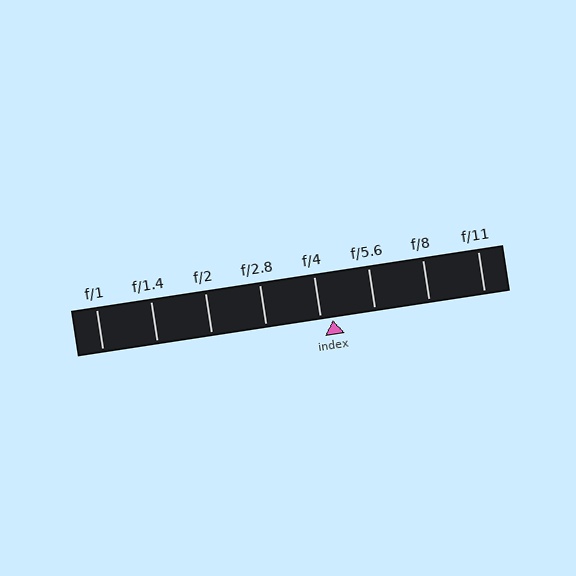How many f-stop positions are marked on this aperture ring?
There are 8 f-stop positions marked.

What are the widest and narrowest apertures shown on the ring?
The widest aperture shown is f/1 and the narrowest is f/11.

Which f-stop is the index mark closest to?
The index mark is closest to f/4.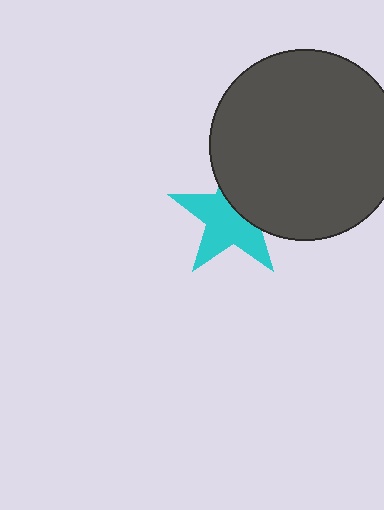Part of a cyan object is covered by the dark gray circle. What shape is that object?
It is a star.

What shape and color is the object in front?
The object in front is a dark gray circle.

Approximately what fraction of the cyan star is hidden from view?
Roughly 38% of the cyan star is hidden behind the dark gray circle.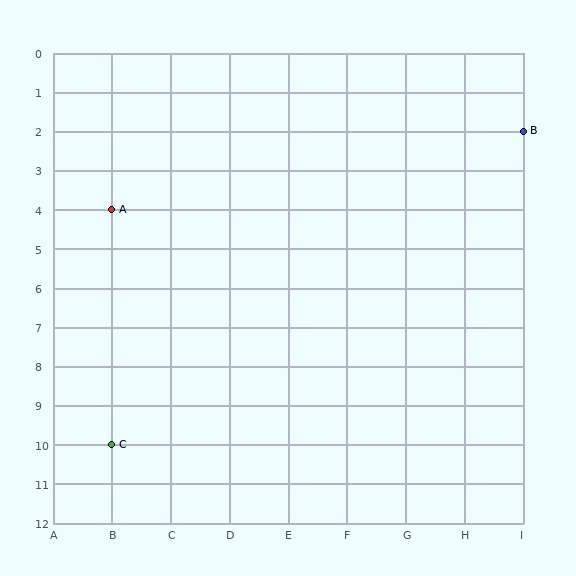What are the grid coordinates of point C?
Point C is at grid coordinates (B, 10).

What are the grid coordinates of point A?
Point A is at grid coordinates (B, 4).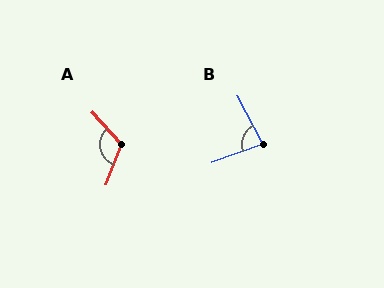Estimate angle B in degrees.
Approximately 83 degrees.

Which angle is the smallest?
B, at approximately 83 degrees.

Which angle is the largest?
A, at approximately 117 degrees.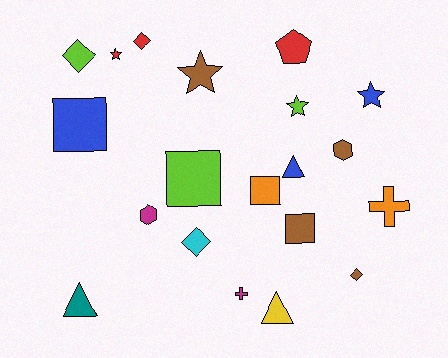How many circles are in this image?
There are no circles.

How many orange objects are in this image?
There are 2 orange objects.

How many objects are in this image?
There are 20 objects.